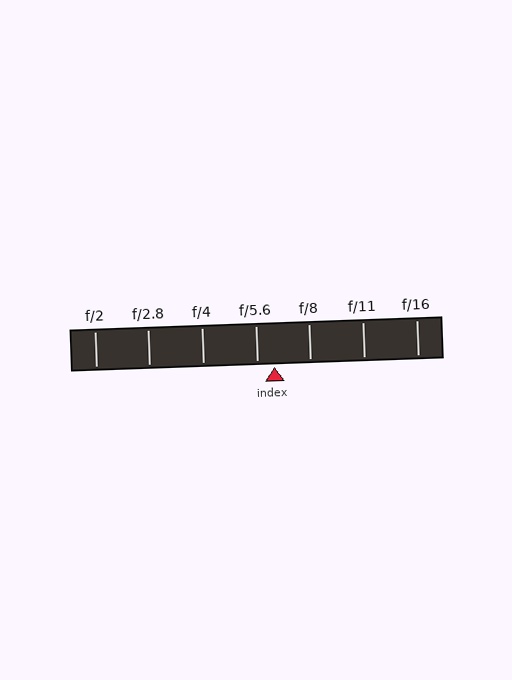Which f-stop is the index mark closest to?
The index mark is closest to f/5.6.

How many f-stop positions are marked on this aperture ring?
There are 7 f-stop positions marked.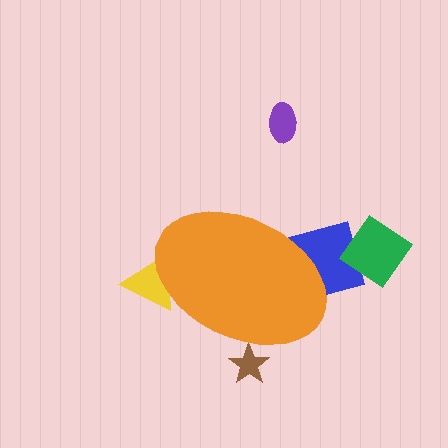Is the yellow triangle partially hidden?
Yes, the yellow triangle is partially hidden behind the orange ellipse.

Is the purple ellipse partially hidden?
No, the purple ellipse is fully visible.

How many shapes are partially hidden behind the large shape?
3 shapes are partially hidden.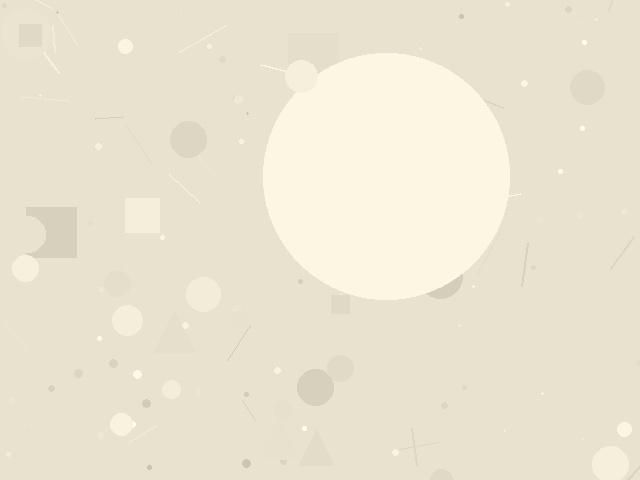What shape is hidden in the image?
A circle is hidden in the image.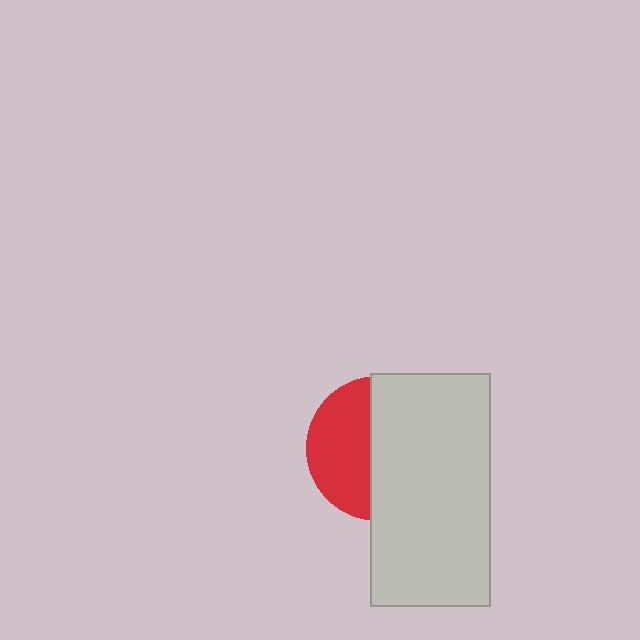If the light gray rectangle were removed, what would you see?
You would see the complete red circle.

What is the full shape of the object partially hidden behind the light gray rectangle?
The partially hidden object is a red circle.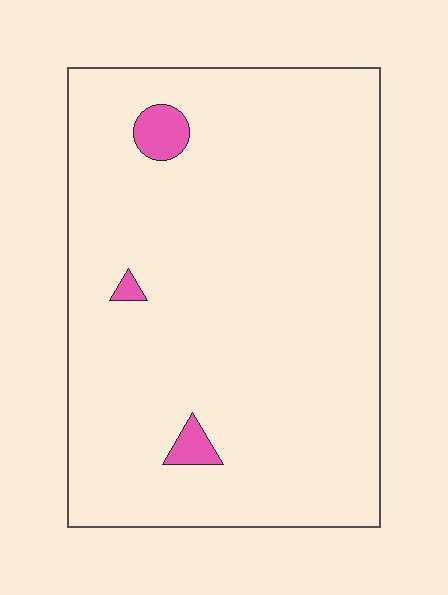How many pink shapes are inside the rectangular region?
3.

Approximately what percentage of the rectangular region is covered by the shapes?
Approximately 5%.